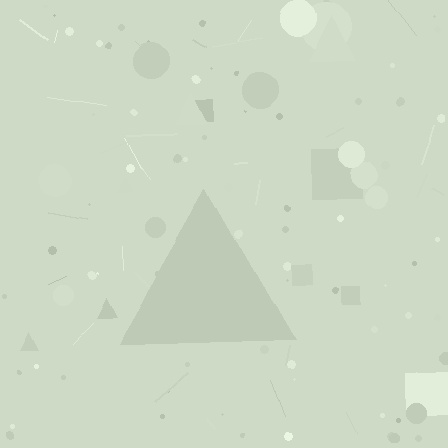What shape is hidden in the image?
A triangle is hidden in the image.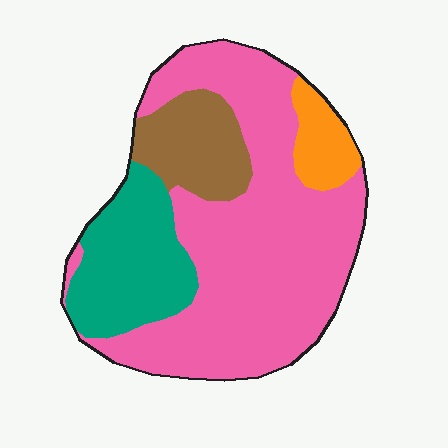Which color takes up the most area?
Pink, at roughly 60%.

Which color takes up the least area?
Orange, at roughly 5%.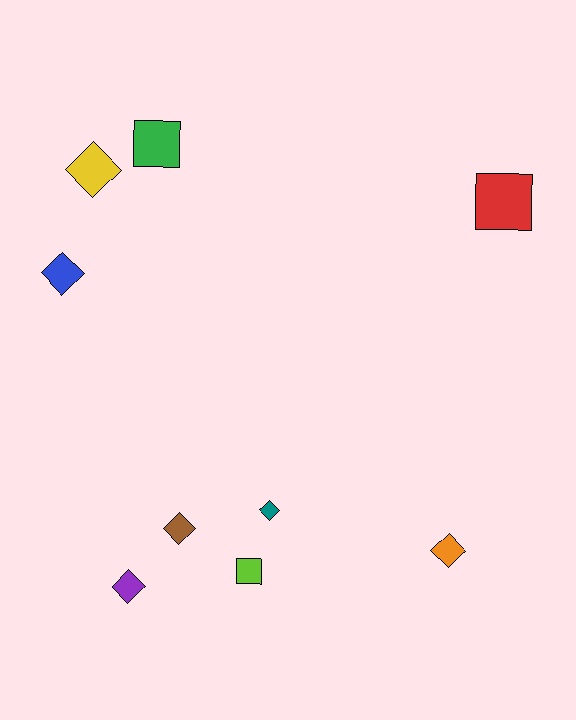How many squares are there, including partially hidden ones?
There are 3 squares.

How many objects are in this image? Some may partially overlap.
There are 9 objects.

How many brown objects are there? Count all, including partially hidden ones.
There is 1 brown object.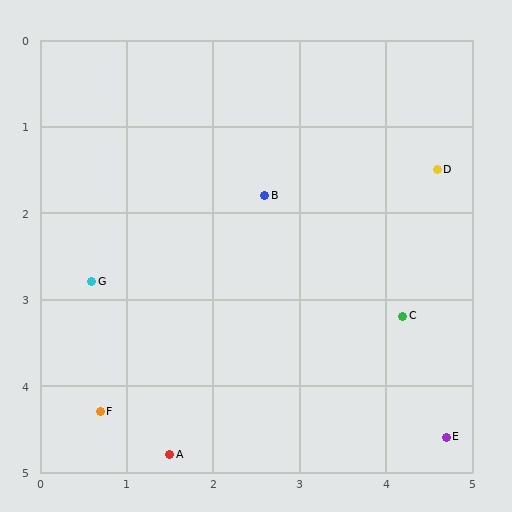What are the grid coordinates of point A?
Point A is at approximately (1.5, 4.8).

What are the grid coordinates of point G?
Point G is at approximately (0.6, 2.8).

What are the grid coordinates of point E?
Point E is at approximately (4.7, 4.6).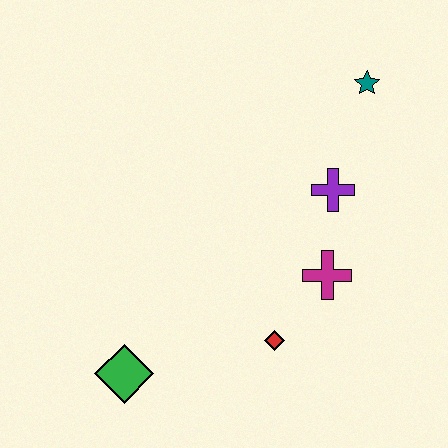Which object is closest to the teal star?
The purple cross is closest to the teal star.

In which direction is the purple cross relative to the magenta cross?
The purple cross is above the magenta cross.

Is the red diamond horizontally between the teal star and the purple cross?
No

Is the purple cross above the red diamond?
Yes